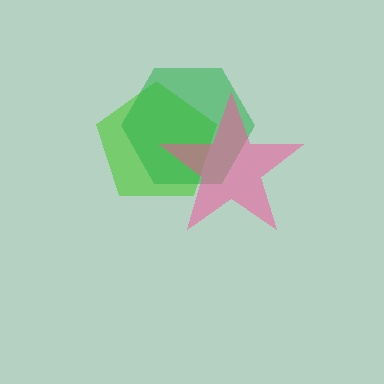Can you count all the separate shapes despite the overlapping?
Yes, there are 3 separate shapes.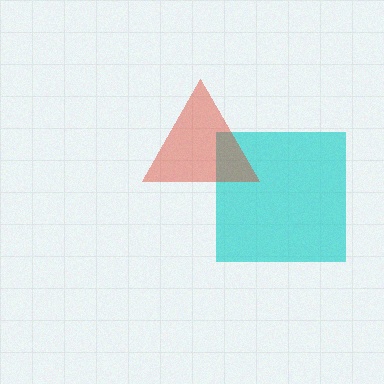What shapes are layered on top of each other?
The layered shapes are: a cyan square, a red triangle.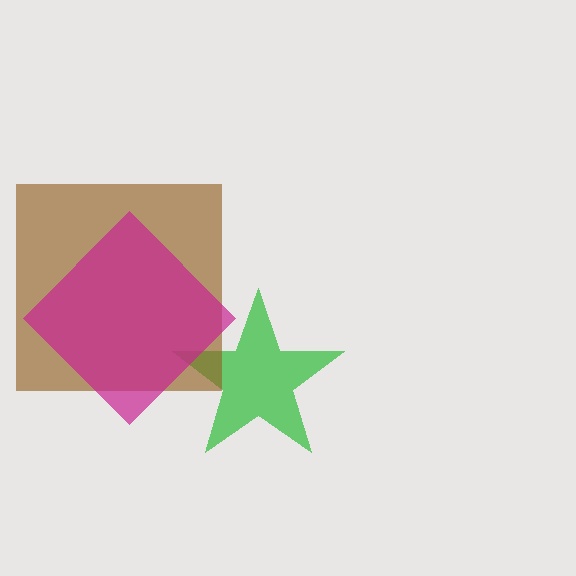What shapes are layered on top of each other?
The layered shapes are: a green star, a brown square, a magenta diamond.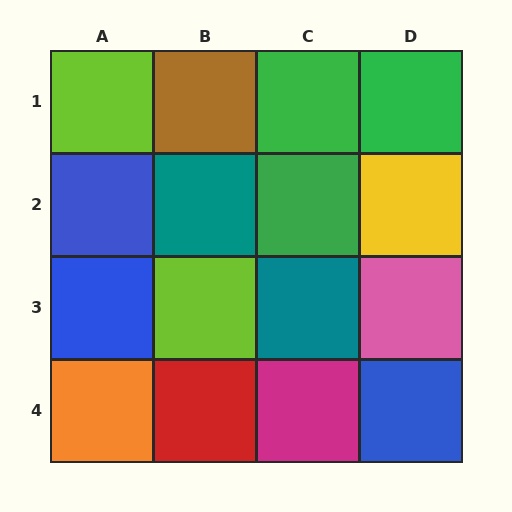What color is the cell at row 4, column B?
Red.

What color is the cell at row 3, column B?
Lime.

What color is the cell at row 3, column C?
Teal.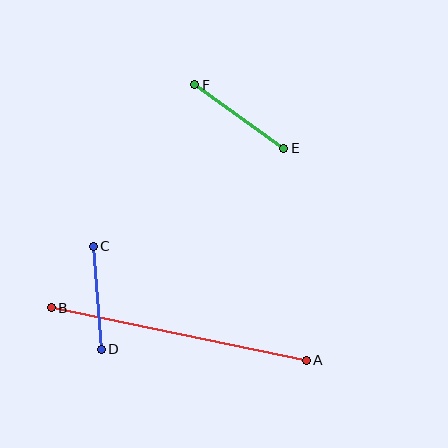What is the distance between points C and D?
The distance is approximately 103 pixels.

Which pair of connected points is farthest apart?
Points A and B are farthest apart.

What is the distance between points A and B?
The distance is approximately 260 pixels.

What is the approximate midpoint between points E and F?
The midpoint is at approximately (239, 116) pixels.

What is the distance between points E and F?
The distance is approximately 109 pixels.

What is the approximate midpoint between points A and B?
The midpoint is at approximately (179, 334) pixels.